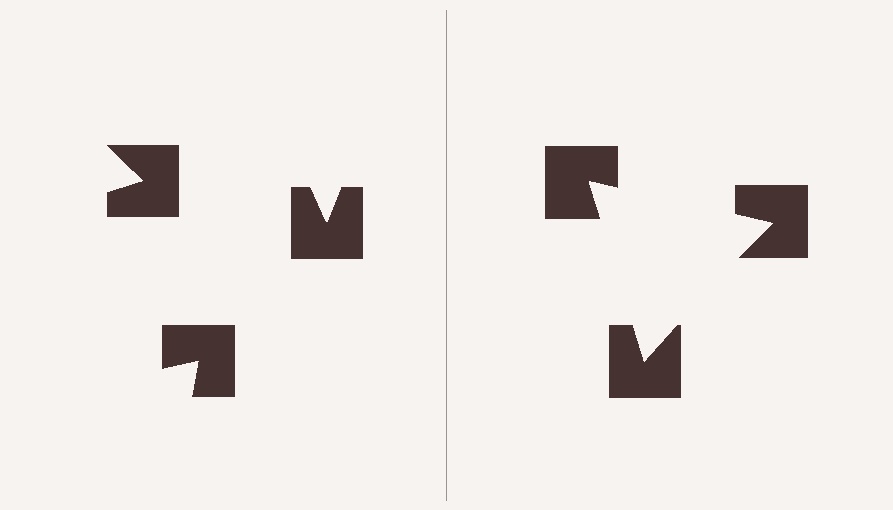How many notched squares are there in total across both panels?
6 — 3 on each side.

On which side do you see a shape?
An illusory triangle appears on the right side. On the left side the wedge cuts are rotated, so no coherent shape forms.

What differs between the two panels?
The notched squares are positioned identically on both sides; only the wedge orientations differ. On the right they align to a triangle; on the left they are misaligned.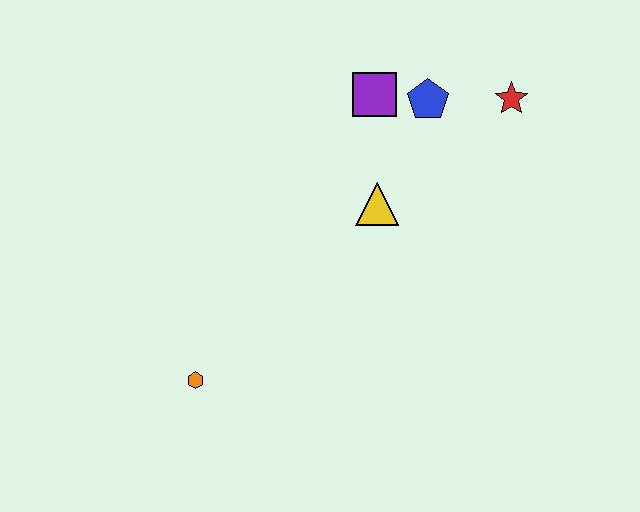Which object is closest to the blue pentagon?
The purple square is closest to the blue pentagon.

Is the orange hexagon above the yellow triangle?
No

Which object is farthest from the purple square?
The orange hexagon is farthest from the purple square.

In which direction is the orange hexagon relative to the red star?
The orange hexagon is to the left of the red star.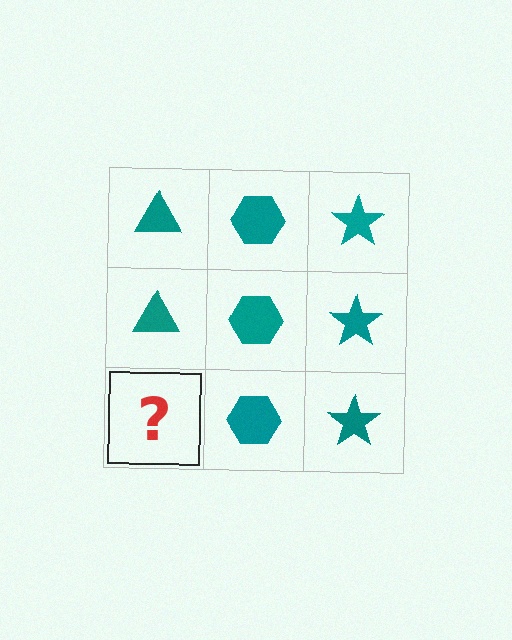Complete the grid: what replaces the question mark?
The question mark should be replaced with a teal triangle.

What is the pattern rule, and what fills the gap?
The rule is that each column has a consistent shape. The gap should be filled with a teal triangle.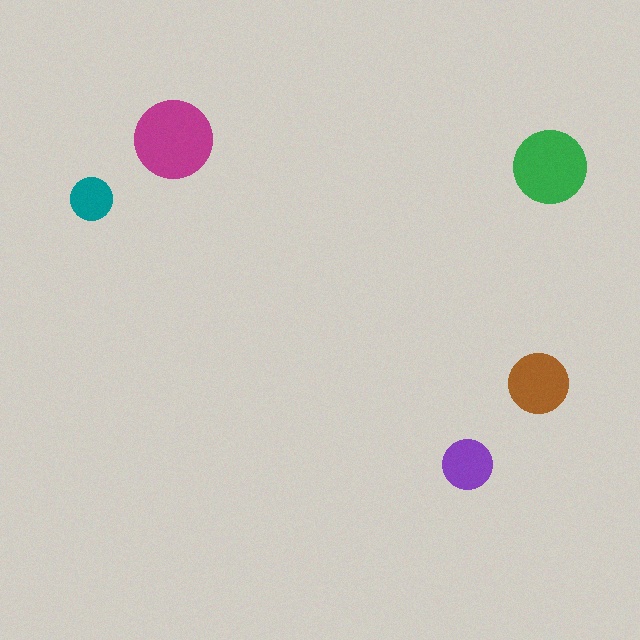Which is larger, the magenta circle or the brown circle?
The magenta one.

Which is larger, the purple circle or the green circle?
The green one.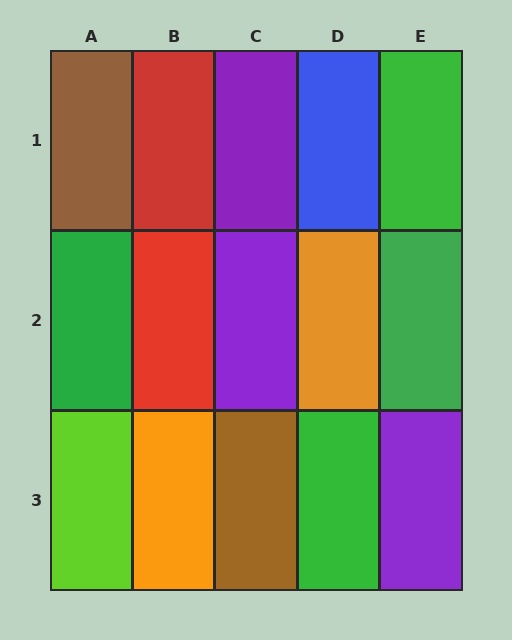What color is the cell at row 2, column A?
Green.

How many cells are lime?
1 cell is lime.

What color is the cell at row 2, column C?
Purple.